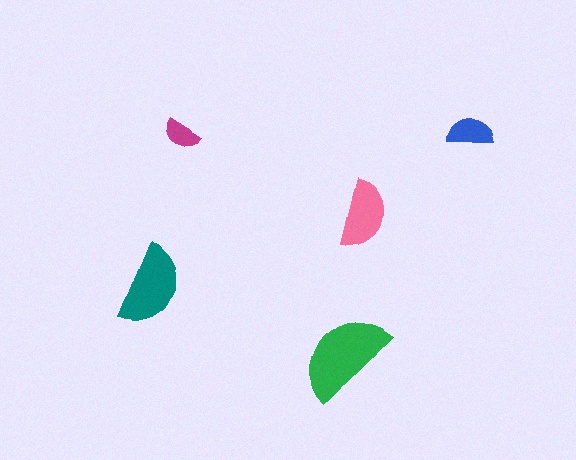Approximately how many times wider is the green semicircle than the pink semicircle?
About 1.5 times wider.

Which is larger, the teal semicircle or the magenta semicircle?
The teal one.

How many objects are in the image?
There are 5 objects in the image.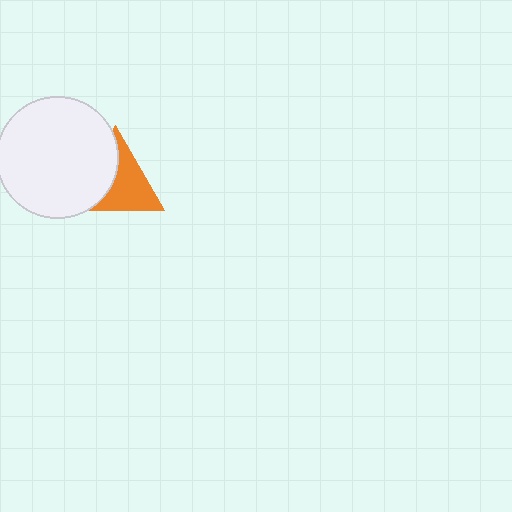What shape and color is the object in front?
The object in front is a white circle.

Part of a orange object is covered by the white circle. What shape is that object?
It is a triangle.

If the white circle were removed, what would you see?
You would see the complete orange triangle.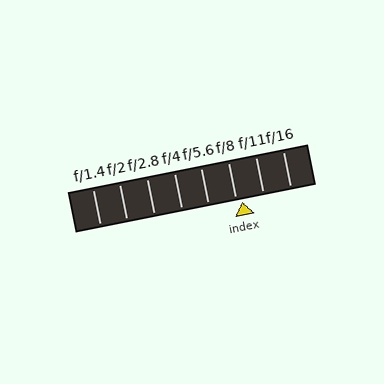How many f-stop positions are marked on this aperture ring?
There are 8 f-stop positions marked.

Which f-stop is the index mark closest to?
The index mark is closest to f/8.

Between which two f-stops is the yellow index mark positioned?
The index mark is between f/8 and f/11.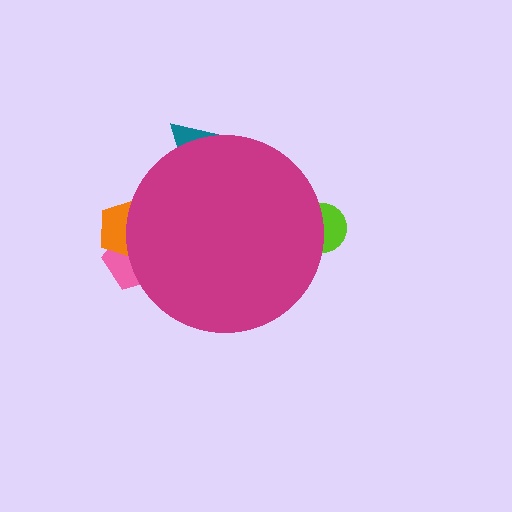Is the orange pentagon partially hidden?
Yes, the orange pentagon is partially hidden behind the magenta circle.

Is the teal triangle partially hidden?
Yes, the teal triangle is partially hidden behind the magenta circle.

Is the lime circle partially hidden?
Yes, the lime circle is partially hidden behind the magenta circle.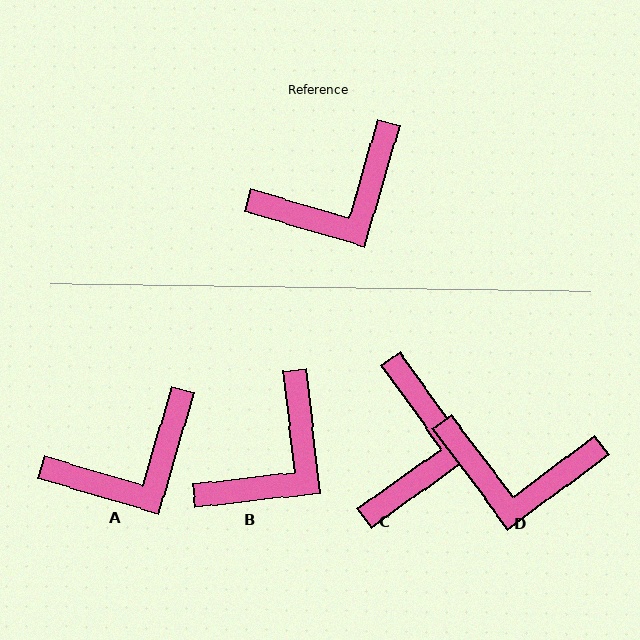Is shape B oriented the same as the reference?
No, it is off by about 23 degrees.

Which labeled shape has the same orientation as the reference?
A.